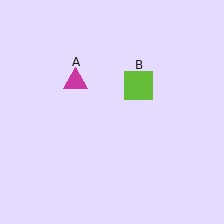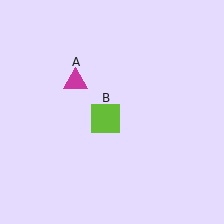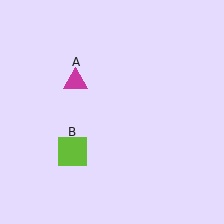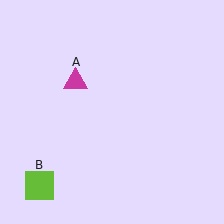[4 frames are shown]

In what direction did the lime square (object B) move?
The lime square (object B) moved down and to the left.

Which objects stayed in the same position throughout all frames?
Magenta triangle (object A) remained stationary.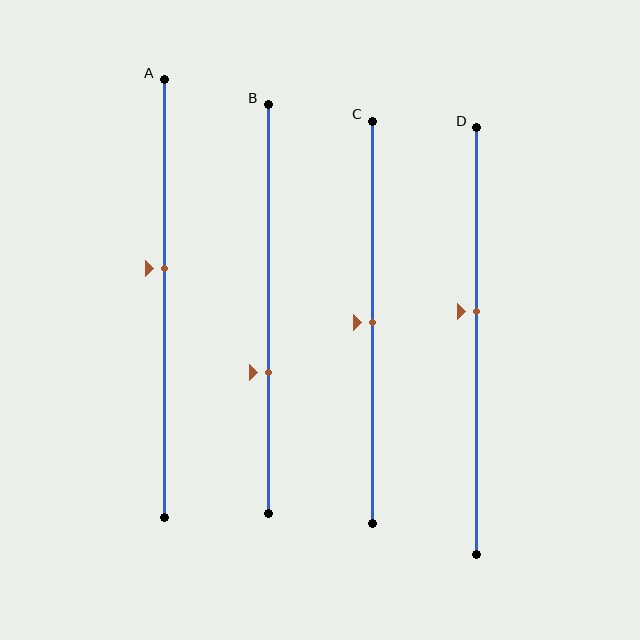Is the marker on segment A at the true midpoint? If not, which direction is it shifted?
No, the marker on segment A is shifted upward by about 7% of the segment length.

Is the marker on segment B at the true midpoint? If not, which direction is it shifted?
No, the marker on segment B is shifted downward by about 15% of the segment length.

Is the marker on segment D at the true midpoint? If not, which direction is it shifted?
No, the marker on segment D is shifted upward by about 7% of the segment length.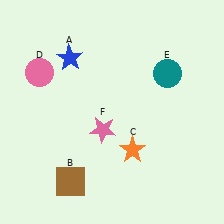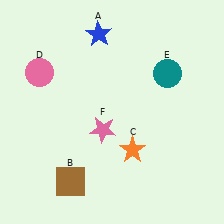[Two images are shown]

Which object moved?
The blue star (A) moved right.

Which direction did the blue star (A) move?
The blue star (A) moved right.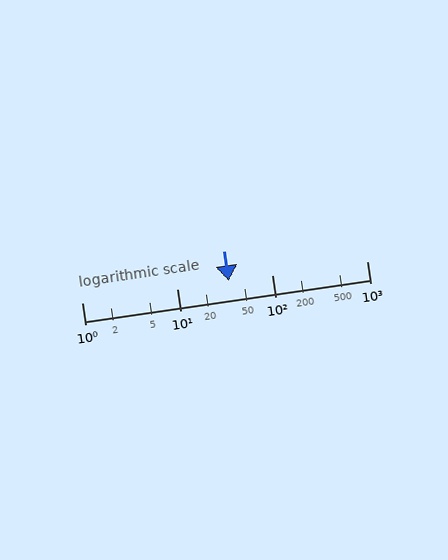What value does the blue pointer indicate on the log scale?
The pointer indicates approximately 35.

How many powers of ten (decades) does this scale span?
The scale spans 3 decades, from 1 to 1000.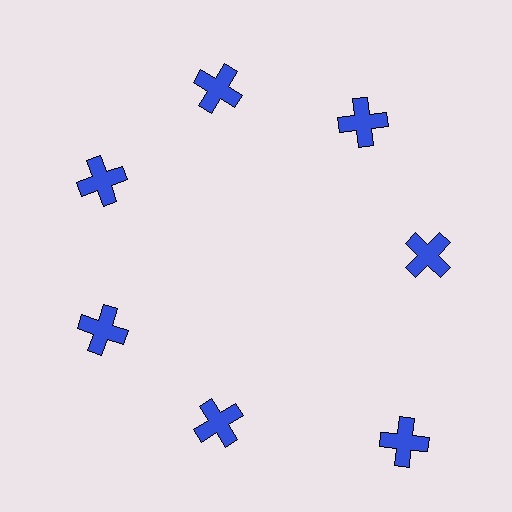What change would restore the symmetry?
The symmetry would be restored by moving it inward, back onto the ring so that all 7 crosses sit at equal angles and equal distance from the center.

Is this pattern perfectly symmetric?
No. The 7 blue crosses are arranged in a ring, but one element near the 5 o'clock position is pushed outward from the center, breaking the 7-fold rotational symmetry.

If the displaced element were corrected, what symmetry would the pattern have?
It would have 7-fold rotational symmetry — the pattern would map onto itself every 51 degrees.